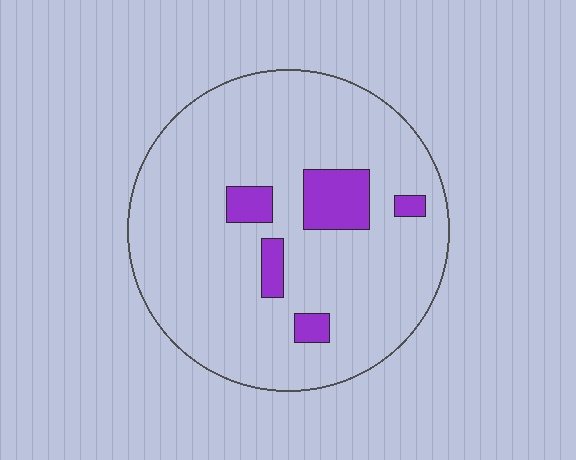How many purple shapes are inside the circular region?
5.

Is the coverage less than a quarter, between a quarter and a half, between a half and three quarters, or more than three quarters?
Less than a quarter.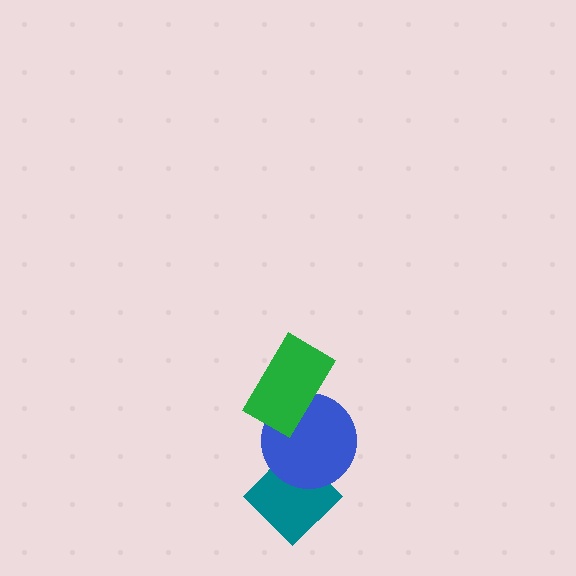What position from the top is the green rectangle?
The green rectangle is 1st from the top.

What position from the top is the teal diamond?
The teal diamond is 3rd from the top.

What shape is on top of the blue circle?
The green rectangle is on top of the blue circle.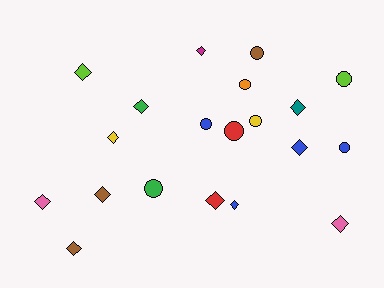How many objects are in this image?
There are 20 objects.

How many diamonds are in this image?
There are 12 diamonds.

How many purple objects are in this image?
There are no purple objects.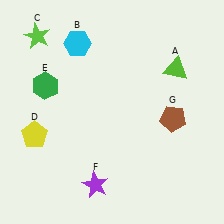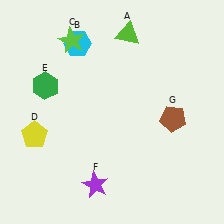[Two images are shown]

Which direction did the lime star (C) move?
The lime star (C) moved right.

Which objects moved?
The objects that moved are: the lime triangle (A), the lime star (C).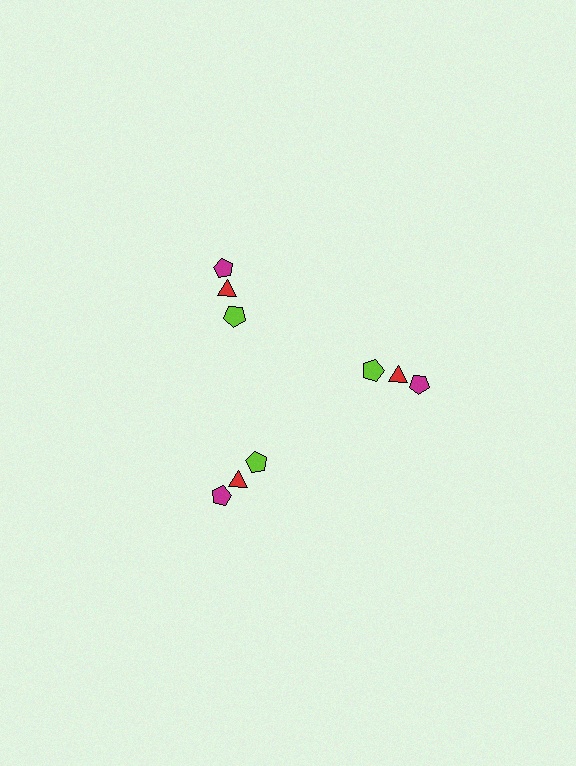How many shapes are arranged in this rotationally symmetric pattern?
There are 9 shapes, arranged in 3 groups of 3.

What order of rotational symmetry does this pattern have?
This pattern has 3-fold rotational symmetry.